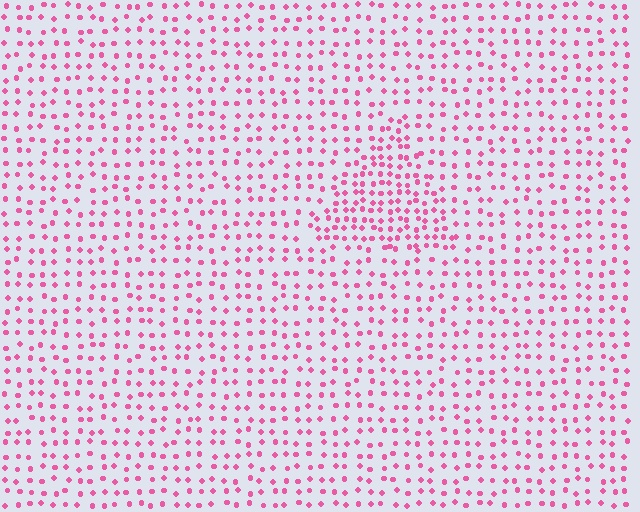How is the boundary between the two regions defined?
The boundary is defined by a change in element density (approximately 1.8x ratio). All elements are the same color, size, and shape.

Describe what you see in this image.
The image contains small pink elements arranged at two different densities. A triangle-shaped region is visible where the elements are more densely packed than the surrounding area.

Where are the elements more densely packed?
The elements are more densely packed inside the triangle boundary.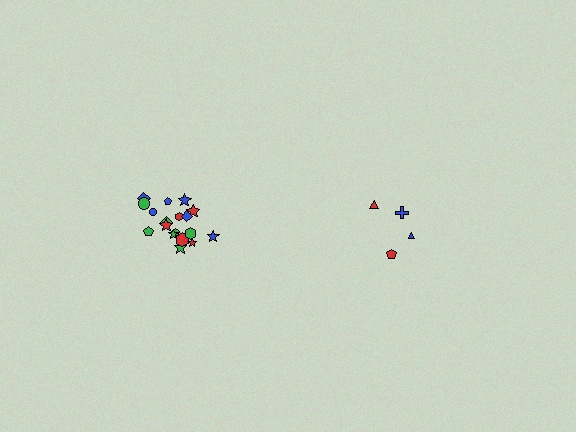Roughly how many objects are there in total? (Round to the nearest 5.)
Roughly 20 objects in total.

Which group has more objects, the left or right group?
The left group.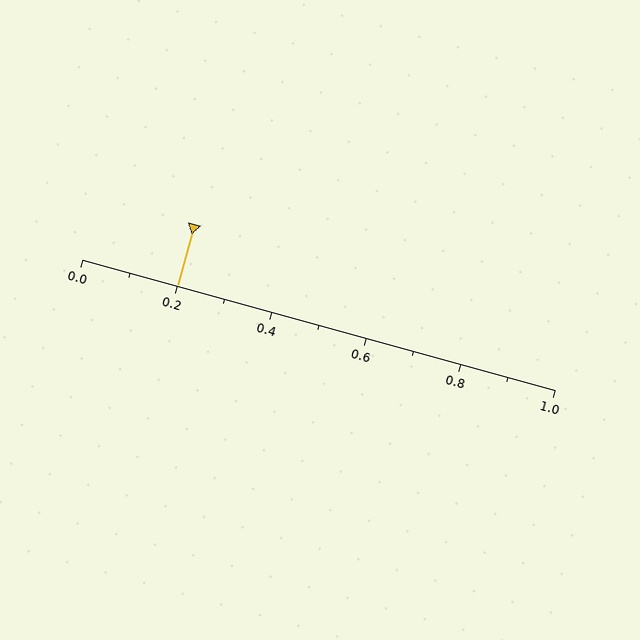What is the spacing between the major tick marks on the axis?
The major ticks are spaced 0.2 apart.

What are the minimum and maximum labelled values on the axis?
The axis runs from 0.0 to 1.0.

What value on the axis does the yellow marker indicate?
The marker indicates approximately 0.2.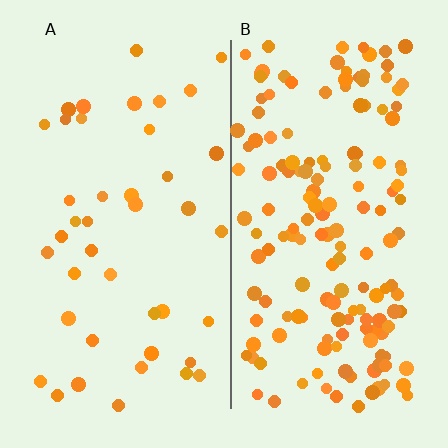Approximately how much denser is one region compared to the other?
Approximately 3.8× — region B over region A.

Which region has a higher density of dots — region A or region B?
B (the right).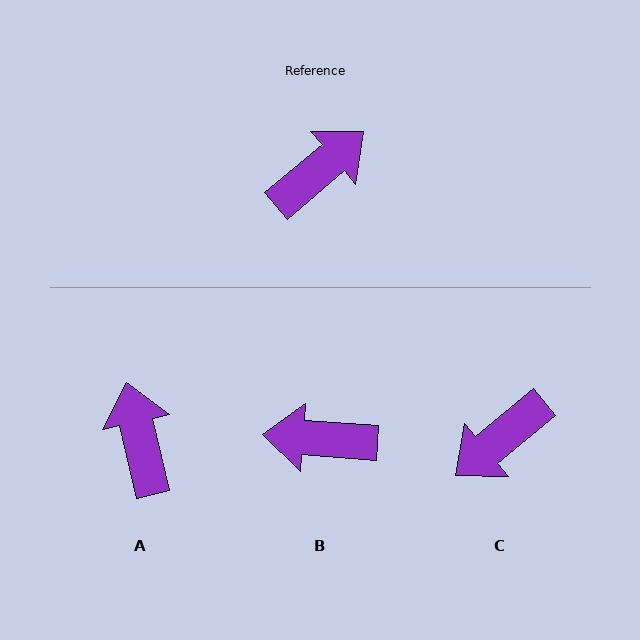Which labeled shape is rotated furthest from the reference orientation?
C, about 179 degrees away.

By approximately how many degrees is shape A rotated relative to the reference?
Approximately 63 degrees counter-clockwise.